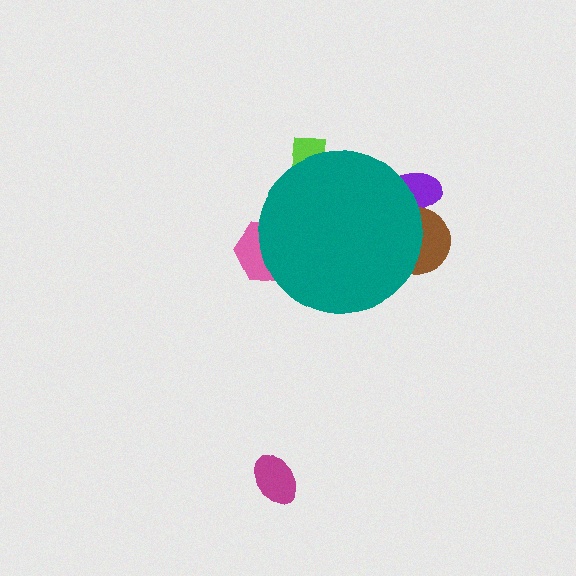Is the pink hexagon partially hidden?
Yes, the pink hexagon is partially hidden behind the teal circle.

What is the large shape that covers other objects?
A teal circle.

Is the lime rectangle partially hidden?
Yes, the lime rectangle is partially hidden behind the teal circle.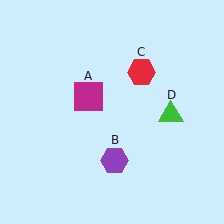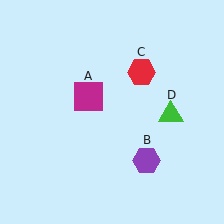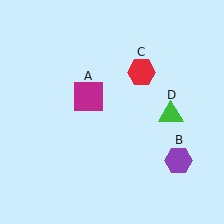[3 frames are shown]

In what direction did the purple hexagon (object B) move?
The purple hexagon (object B) moved right.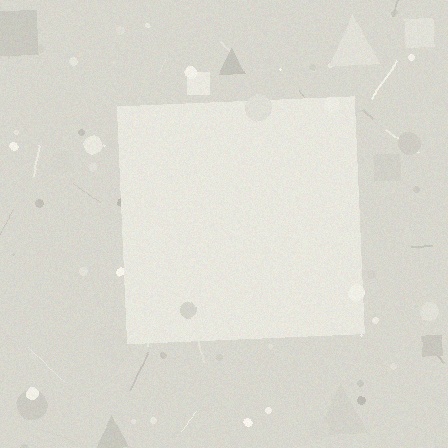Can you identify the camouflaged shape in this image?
The camouflaged shape is a square.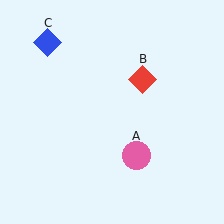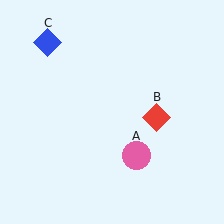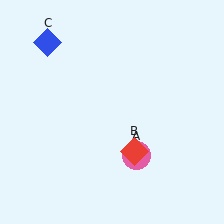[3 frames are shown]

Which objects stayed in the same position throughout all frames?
Pink circle (object A) and blue diamond (object C) remained stationary.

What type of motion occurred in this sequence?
The red diamond (object B) rotated clockwise around the center of the scene.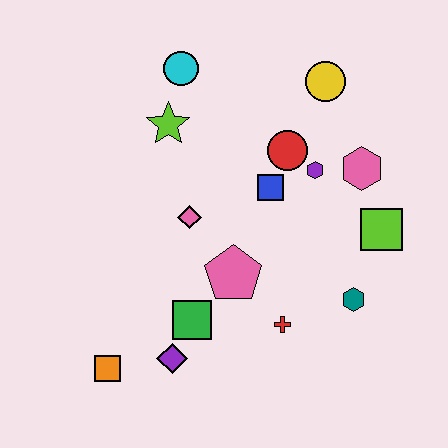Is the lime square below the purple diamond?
No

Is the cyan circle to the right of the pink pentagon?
No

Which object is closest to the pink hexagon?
The purple hexagon is closest to the pink hexagon.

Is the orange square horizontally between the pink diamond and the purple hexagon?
No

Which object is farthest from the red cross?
The cyan circle is farthest from the red cross.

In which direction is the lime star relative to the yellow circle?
The lime star is to the left of the yellow circle.